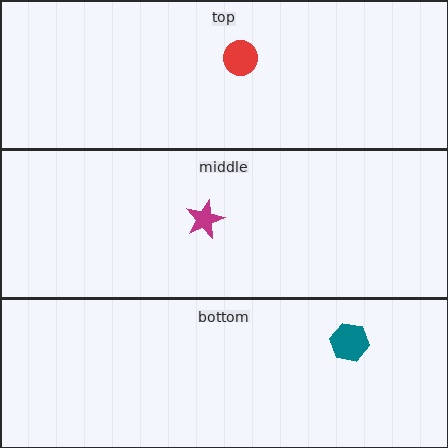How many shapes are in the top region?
1.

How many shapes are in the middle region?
1.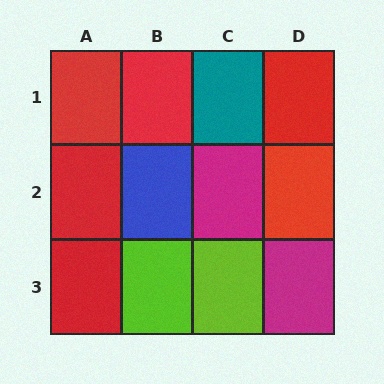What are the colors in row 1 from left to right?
Red, red, teal, red.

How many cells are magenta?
2 cells are magenta.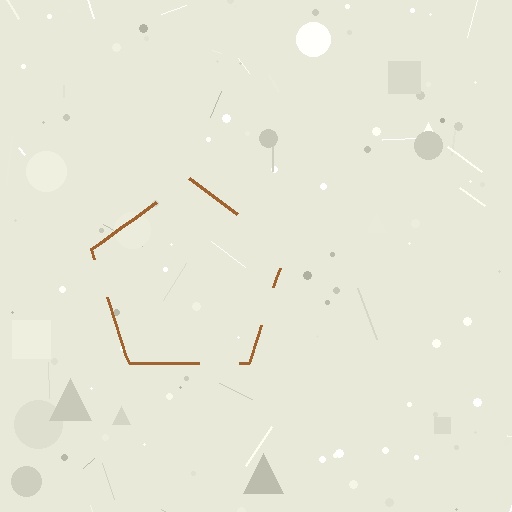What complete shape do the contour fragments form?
The contour fragments form a pentagon.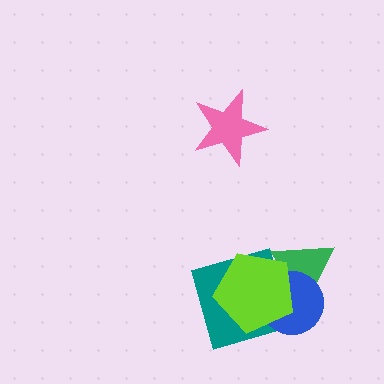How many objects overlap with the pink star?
0 objects overlap with the pink star.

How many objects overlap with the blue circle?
3 objects overlap with the blue circle.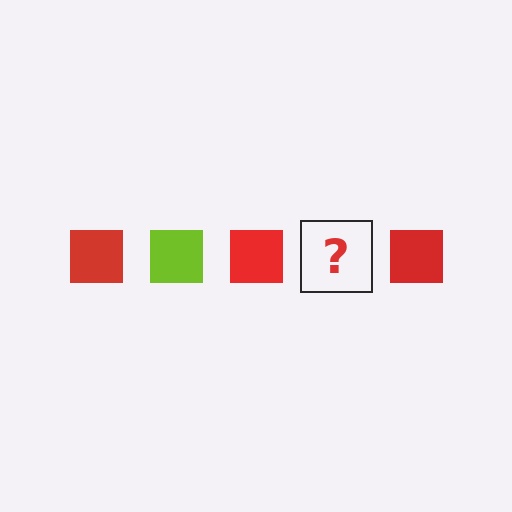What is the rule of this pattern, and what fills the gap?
The rule is that the pattern cycles through red, lime squares. The gap should be filled with a lime square.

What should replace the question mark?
The question mark should be replaced with a lime square.